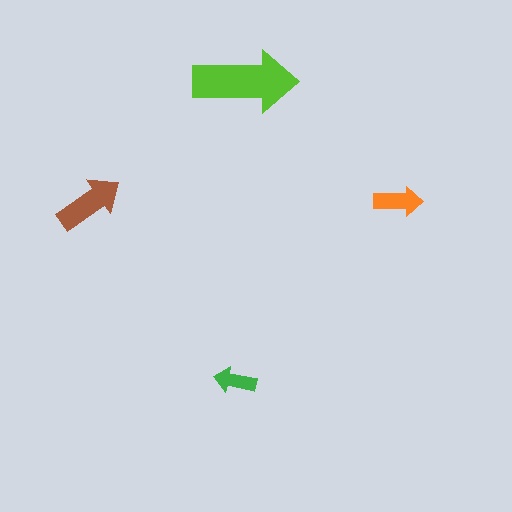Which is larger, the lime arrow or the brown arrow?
The lime one.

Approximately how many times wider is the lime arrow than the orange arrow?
About 2 times wider.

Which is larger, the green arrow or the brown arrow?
The brown one.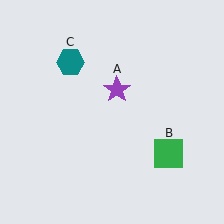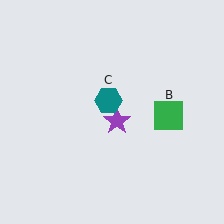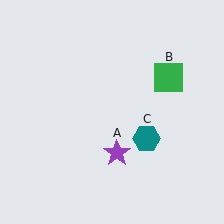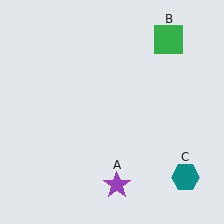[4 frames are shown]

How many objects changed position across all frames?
3 objects changed position: purple star (object A), green square (object B), teal hexagon (object C).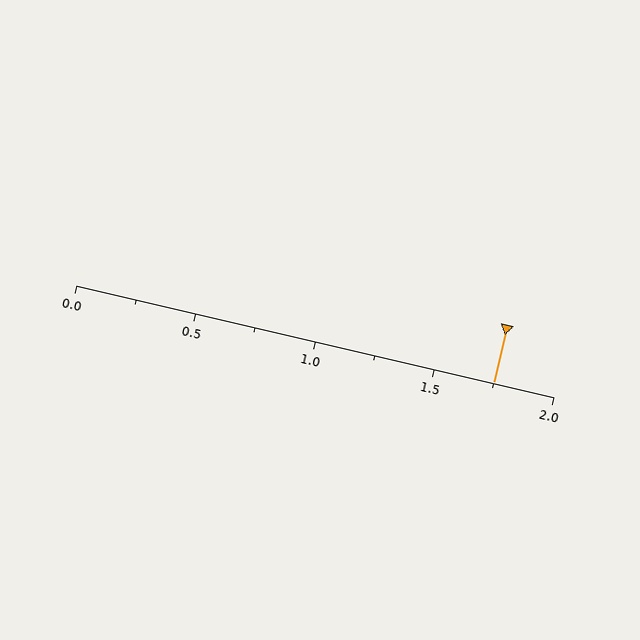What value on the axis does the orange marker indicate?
The marker indicates approximately 1.75.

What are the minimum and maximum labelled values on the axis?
The axis runs from 0.0 to 2.0.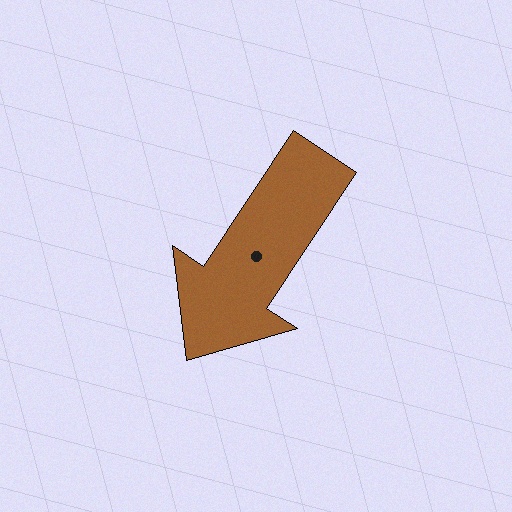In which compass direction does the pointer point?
Southwest.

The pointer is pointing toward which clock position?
Roughly 7 o'clock.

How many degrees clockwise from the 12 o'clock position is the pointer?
Approximately 214 degrees.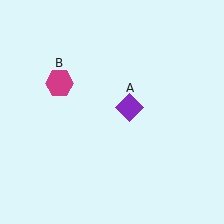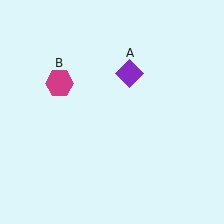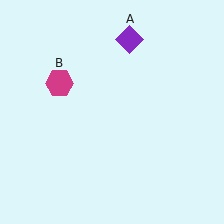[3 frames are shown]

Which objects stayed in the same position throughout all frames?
Magenta hexagon (object B) remained stationary.